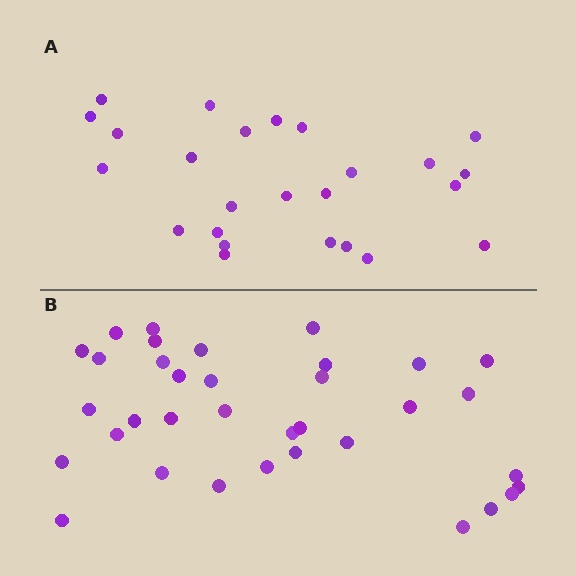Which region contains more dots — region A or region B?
Region B (the bottom region) has more dots.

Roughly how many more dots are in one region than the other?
Region B has roughly 10 or so more dots than region A.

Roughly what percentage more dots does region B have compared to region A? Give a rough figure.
About 40% more.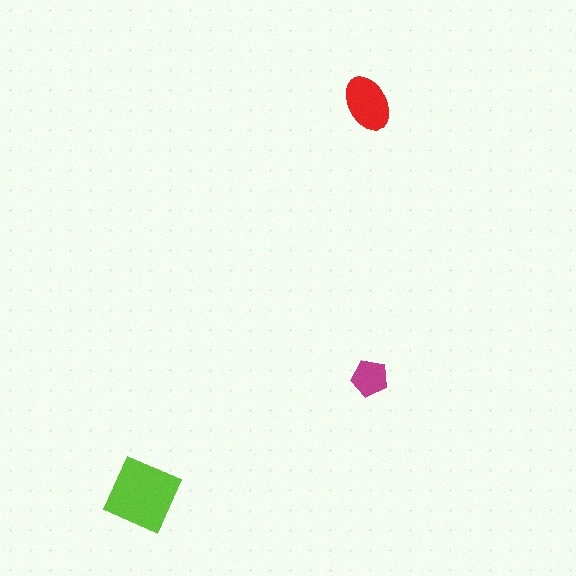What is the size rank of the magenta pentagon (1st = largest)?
3rd.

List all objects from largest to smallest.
The lime square, the red ellipse, the magenta pentagon.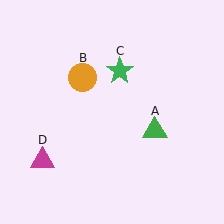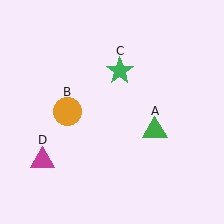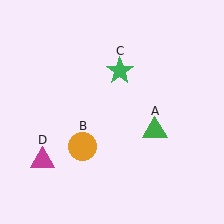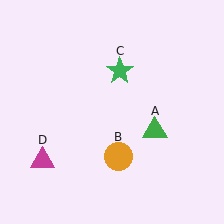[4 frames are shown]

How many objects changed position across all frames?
1 object changed position: orange circle (object B).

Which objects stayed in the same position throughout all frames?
Green triangle (object A) and green star (object C) and magenta triangle (object D) remained stationary.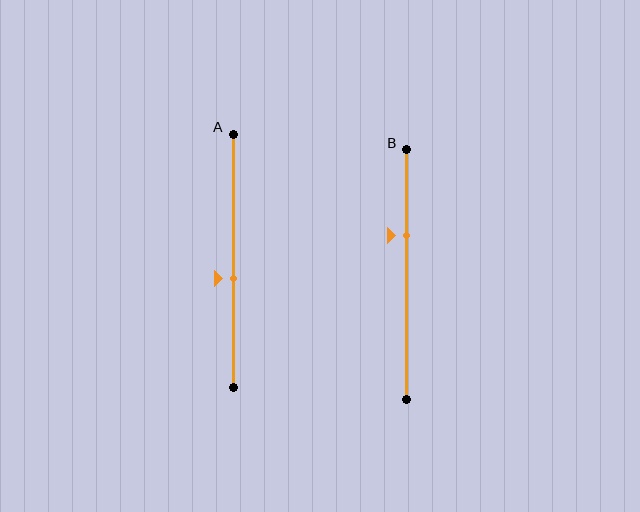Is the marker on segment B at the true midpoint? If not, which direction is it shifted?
No, the marker on segment B is shifted upward by about 16% of the segment length.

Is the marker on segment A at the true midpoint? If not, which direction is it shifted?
No, the marker on segment A is shifted downward by about 7% of the segment length.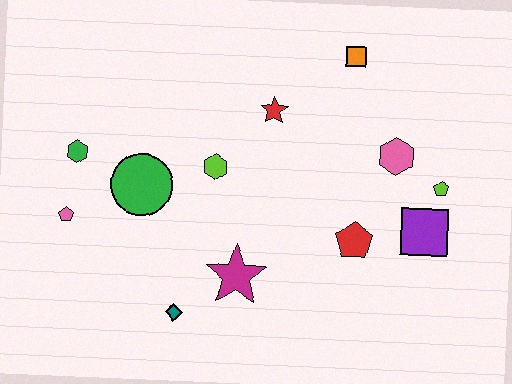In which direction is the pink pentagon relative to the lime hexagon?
The pink pentagon is to the left of the lime hexagon.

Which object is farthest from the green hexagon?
The lime pentagon is farthest from the green hexagon.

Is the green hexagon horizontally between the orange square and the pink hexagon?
No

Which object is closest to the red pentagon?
The purple square is closest to the red pentagon.